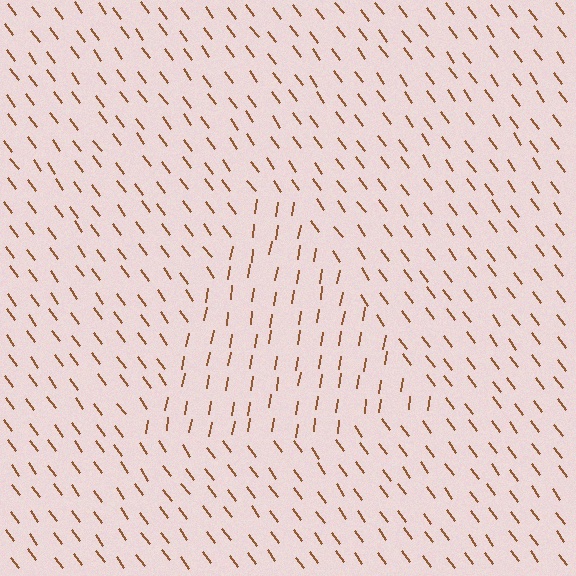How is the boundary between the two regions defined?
The boundary is defined purely by a change in line orientation (approximately 45 degrees difference). All lines are the same color and thickness.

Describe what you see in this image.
The image is filled with small brown line segments. A triangle region in the image has lines oriented differently from the surrounding lines, creating a visible texture boundary.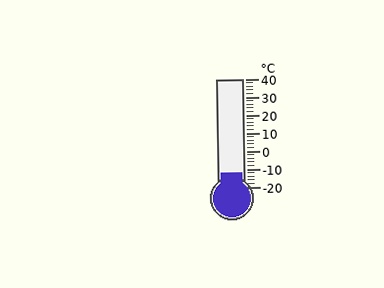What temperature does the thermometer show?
The thermometer shows approximately -12°C.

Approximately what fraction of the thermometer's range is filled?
The thermometer is filled to approximately 15% of its range.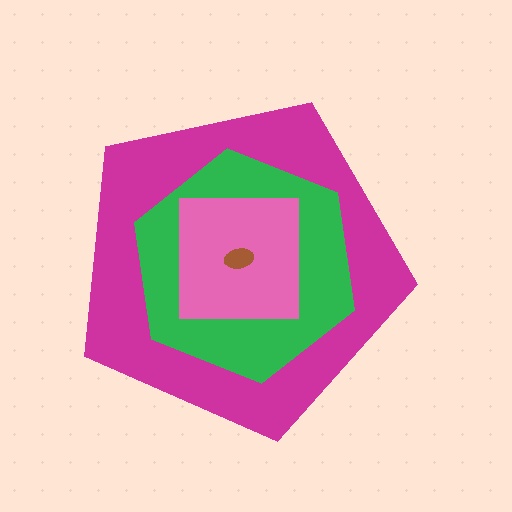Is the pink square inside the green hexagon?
Yes.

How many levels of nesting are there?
4.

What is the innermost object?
The brown ellipse.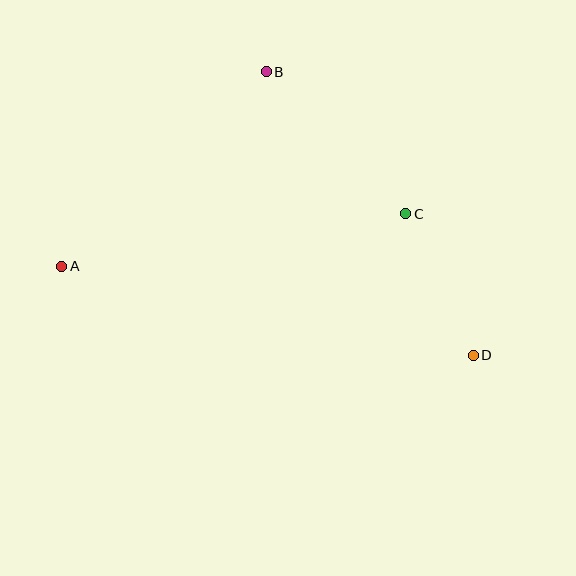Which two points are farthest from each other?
Points A and D are farthest from each other.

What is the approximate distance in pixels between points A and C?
The distance between A and C is approximately 348 pixels.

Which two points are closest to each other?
Points C and D are closest to each other.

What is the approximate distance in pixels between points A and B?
The distance between A and B is approximately 282 pixels.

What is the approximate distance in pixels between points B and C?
The distance between B and C is approximately 199 pixels.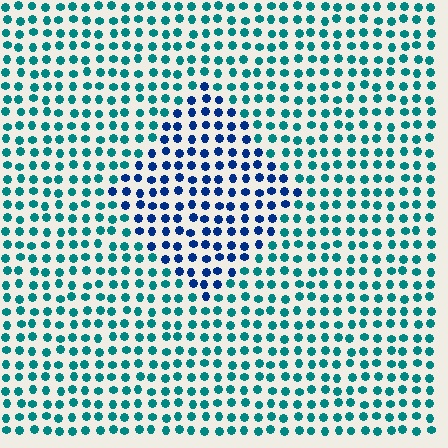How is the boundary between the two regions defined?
The boundary is defined purely by a slight shift in hue (about 42 degrees). Spacing, size, and orientation are identical on both sides.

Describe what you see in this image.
The image is filled with small teal elements in a uniform arrangement. A diamond-shaped region is visible where the elements are tinted to a slightly different hue, forming a subtle color boundary.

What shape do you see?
I see a diamond.